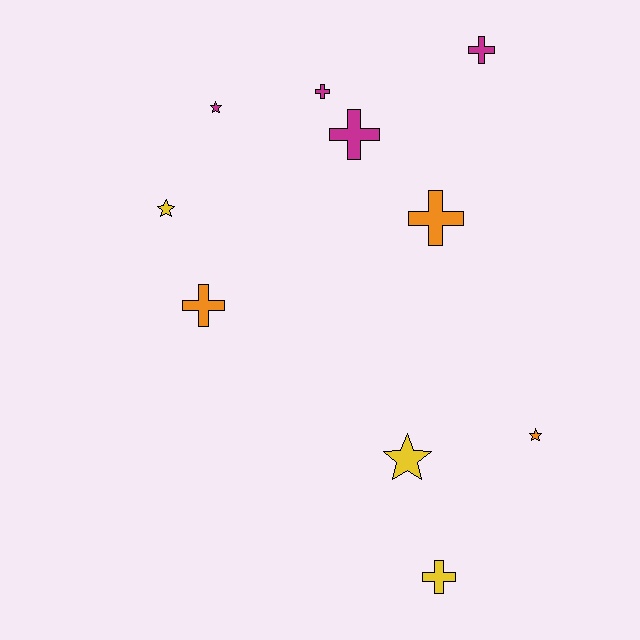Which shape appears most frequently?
Cross, with 6 objects.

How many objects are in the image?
There are 10 objects.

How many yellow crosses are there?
There is 1 yellow cross.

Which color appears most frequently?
Magenta, with 4 objects.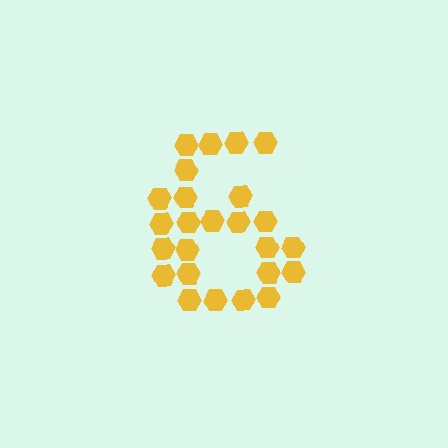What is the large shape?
The large shape is the digit 6.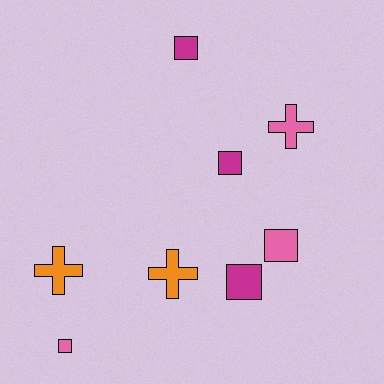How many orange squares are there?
There are no orange squares.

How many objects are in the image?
There are 8 objects.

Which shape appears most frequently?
Square, with 5 objects.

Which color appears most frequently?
Pink, with 3 objects.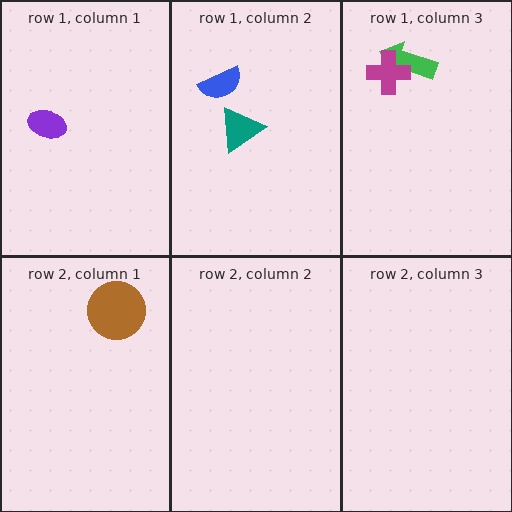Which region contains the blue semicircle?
The row 1, column 2 region.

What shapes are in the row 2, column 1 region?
The brown circle.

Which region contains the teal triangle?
The row 1, column 2 region.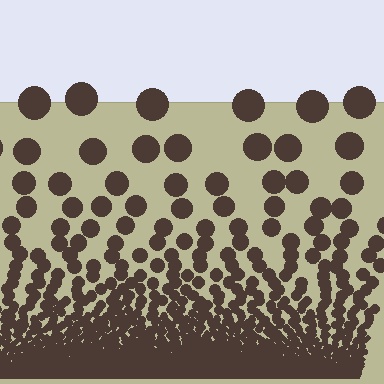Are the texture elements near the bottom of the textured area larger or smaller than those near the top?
Smaller. The gradient is inverted — elements near the bottom are smaller and denser.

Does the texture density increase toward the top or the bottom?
Density increases toward the bottom.